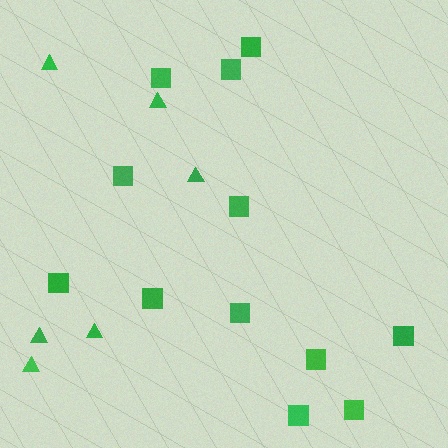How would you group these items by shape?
There are 2 groups: one group of squares (12) and one group of triangles (6).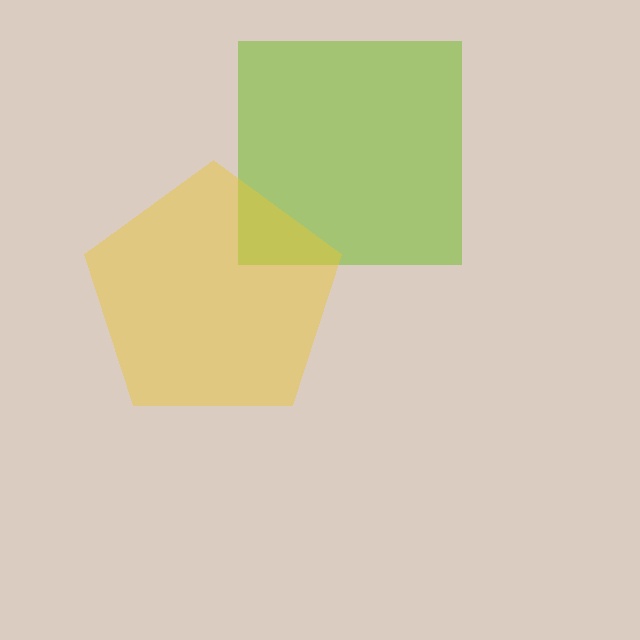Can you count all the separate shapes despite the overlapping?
Yes, there are 2 separate shapes.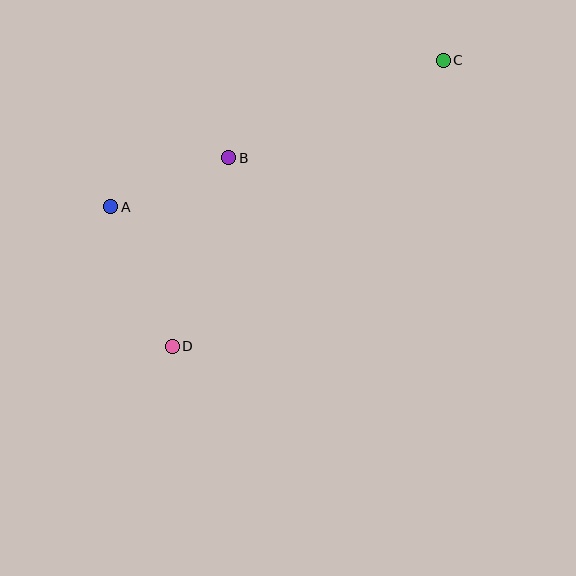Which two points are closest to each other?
Points A and B are closest to each other.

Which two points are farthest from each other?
Points C and D are farthest from each other.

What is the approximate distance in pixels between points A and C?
The distance between A and C is approximately 363 pixels.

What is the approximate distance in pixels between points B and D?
The distance between B and D is approximately 197 pixels.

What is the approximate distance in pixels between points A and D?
The distance between A and D is approximately 152 pixels.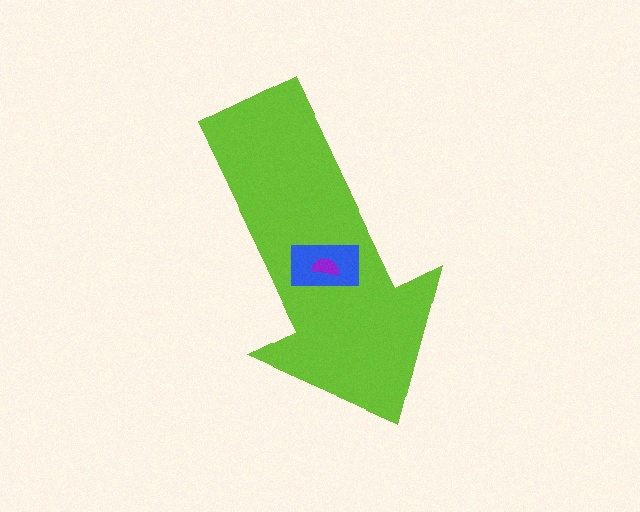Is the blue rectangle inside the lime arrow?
Yes.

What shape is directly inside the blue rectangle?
The purple semicircle.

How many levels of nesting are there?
3.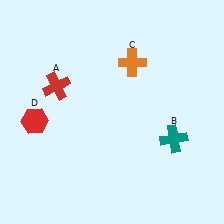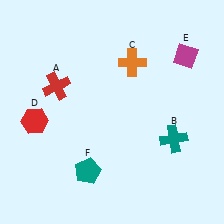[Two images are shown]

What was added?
A magenta diamond (E), a teal pentagon (F) were added in Image 2.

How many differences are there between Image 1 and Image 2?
There are 2 differences between the two images.